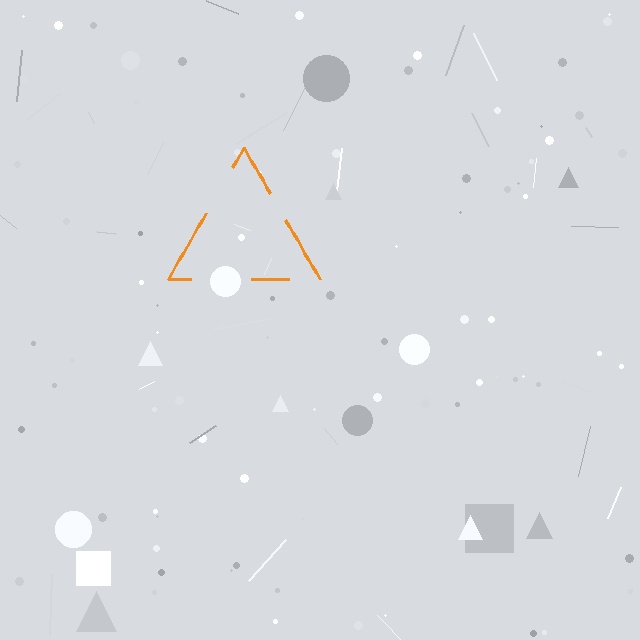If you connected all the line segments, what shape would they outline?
They would outline a triangle.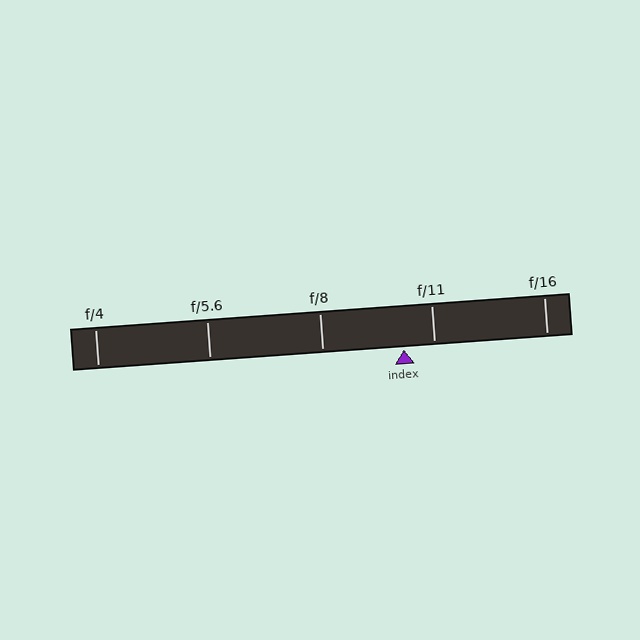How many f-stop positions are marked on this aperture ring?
There are 5 f-stop positions marked.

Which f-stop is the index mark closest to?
The index mark is closest to f/11.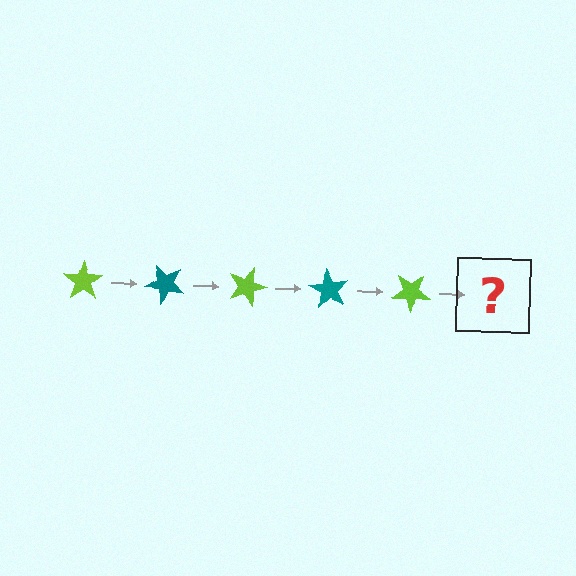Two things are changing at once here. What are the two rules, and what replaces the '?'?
The two rules are that it rotates 45 degrees each step and the color cycles through lime and teal. The '?' should be a teal star, rotated 225 degrees from the start.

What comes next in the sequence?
The next element should be a teal star, rotated 225 degrees from the start.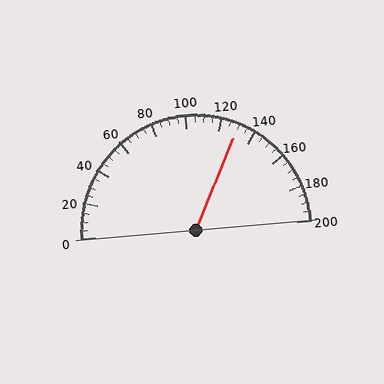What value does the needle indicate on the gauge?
The needle indicates approximately 130.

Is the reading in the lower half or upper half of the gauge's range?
The reading is in the upper half of the range (0 to 200).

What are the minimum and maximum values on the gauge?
The gauge ranges from 0 to 200.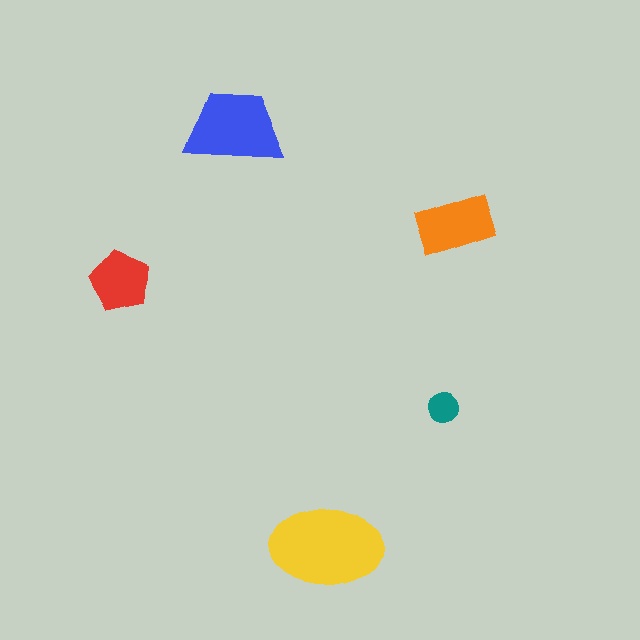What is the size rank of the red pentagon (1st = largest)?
4th.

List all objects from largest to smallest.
The yellow ellipse, the blue trapezoid, the orange rectangle, the red pentagon, the teal circle.